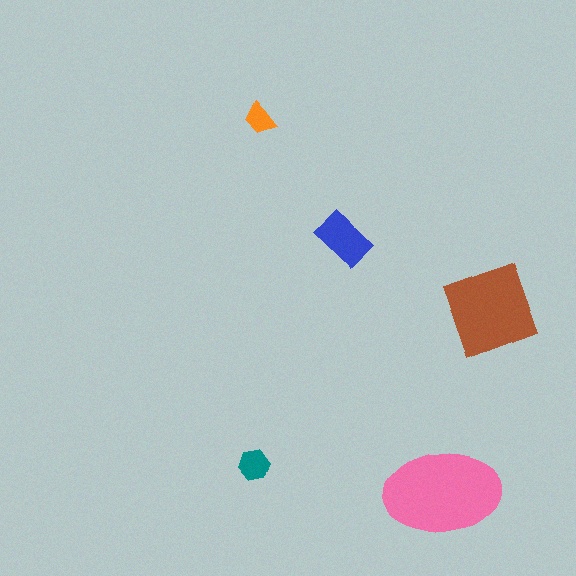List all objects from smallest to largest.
The orange trapezoid, the teal hexagon, the blue rectangle, the brown diamond, the pink ellipse.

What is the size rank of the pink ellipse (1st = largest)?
1st.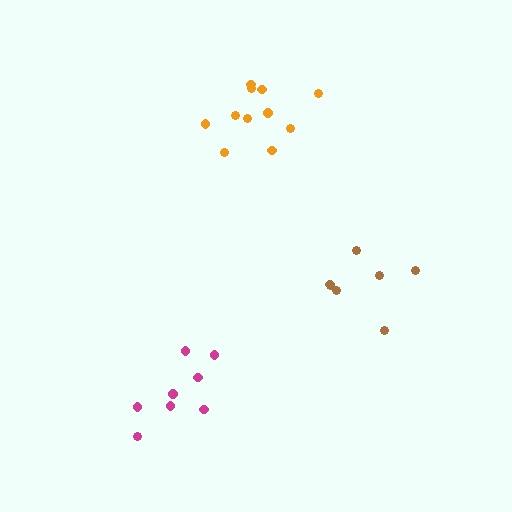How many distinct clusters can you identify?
There are 3 distinct clusters.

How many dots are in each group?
Group 1: 8 dots, Group 2: 7 dots, Group 3: 11 dots (26 total).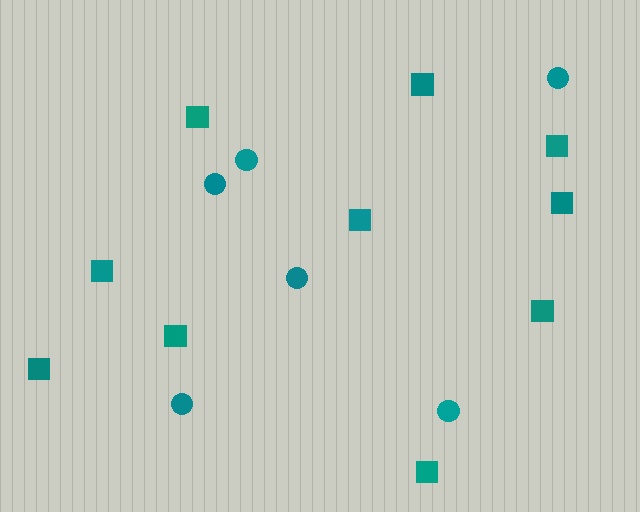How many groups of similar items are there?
There are 2 groups: one group of circles (6) and one group of squares (10).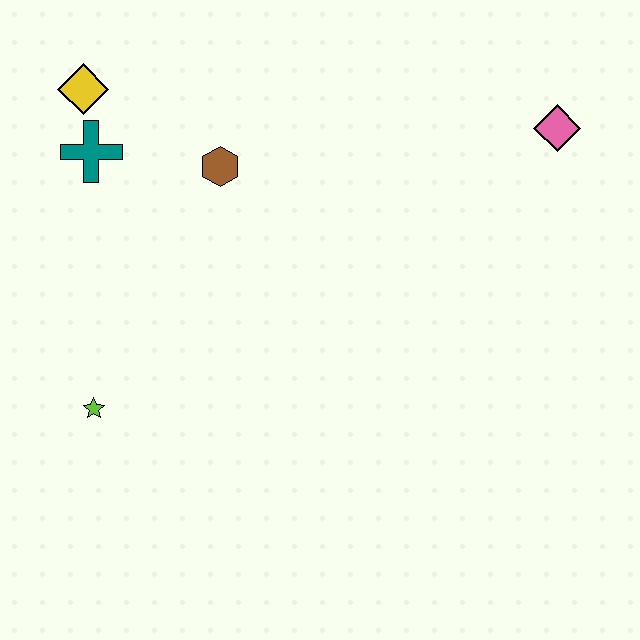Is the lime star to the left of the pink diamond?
Yes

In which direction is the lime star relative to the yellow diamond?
The lime star is below the yellow diamond.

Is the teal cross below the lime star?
No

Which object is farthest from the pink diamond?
The lime star is farthest from the pink diamond.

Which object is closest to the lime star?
The teal cross is closest to the lime star.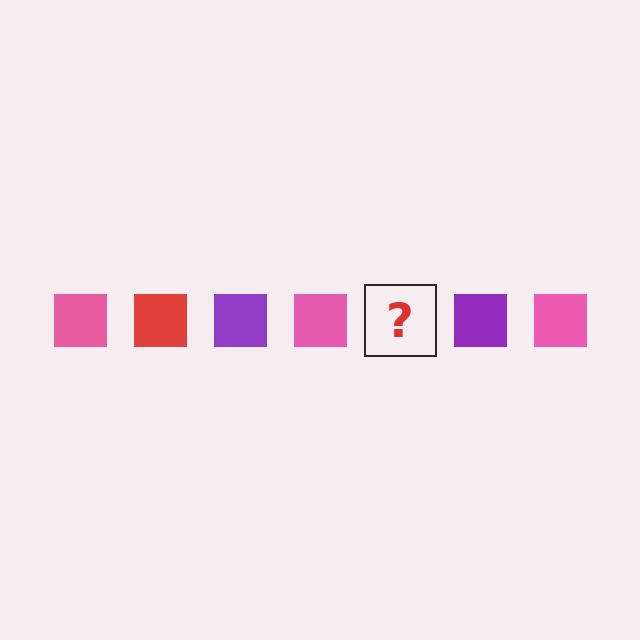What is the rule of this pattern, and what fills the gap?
The rule is that the pattern cycles through pink, red, purple squares. The gap should be filled with a red square.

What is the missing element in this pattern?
The missing element is a red square.